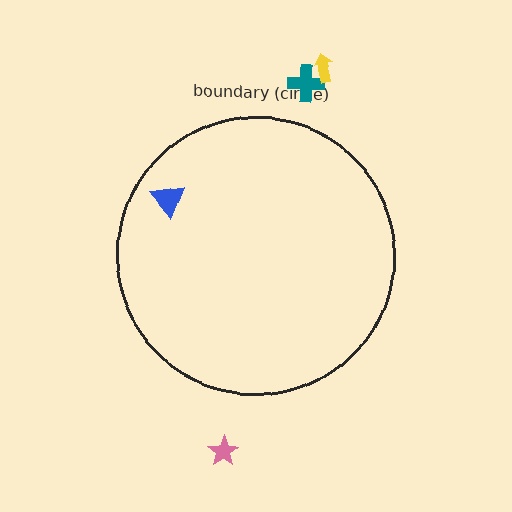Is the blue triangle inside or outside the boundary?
Inside.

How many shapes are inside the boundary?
1 inside, 3 outside.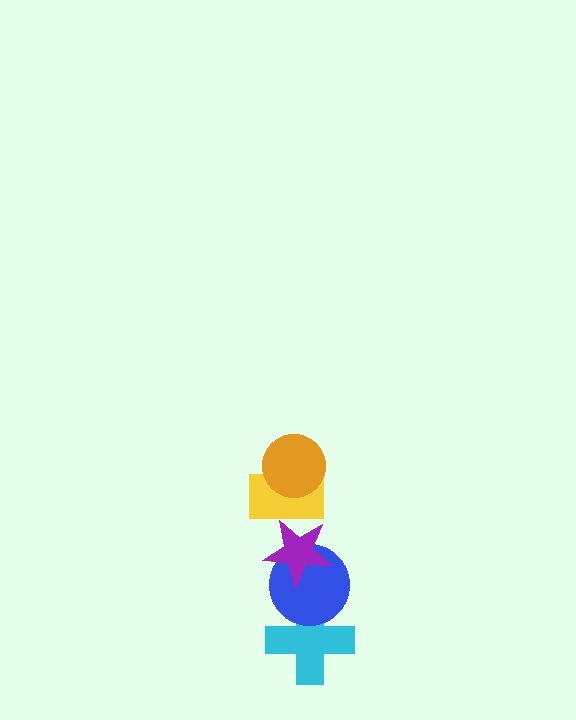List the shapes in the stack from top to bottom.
From top to bottom: the orange circle, the yellow rectangle, the purple star, the blue circle, the cyan cross.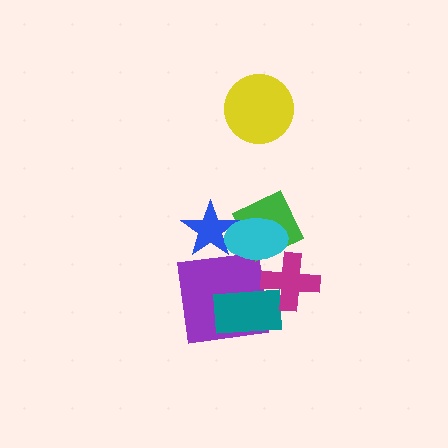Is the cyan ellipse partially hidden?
No, no other shape covers it.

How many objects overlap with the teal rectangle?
2 objects overlap with the teal rectangle.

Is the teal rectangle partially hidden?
Yes, it is partially covered by another shape.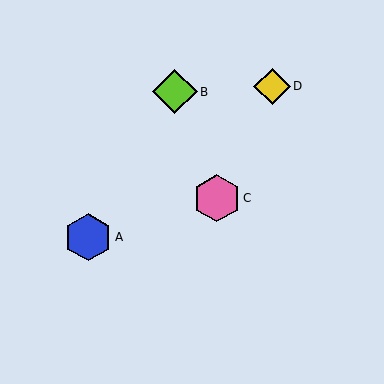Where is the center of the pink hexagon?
The center of the pink hexagon is at (217, 198).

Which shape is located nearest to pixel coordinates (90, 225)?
The blue hexagon (labeled A) at (88, 237) is nearest to that location.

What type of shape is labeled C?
Shape C is a pink hexagon.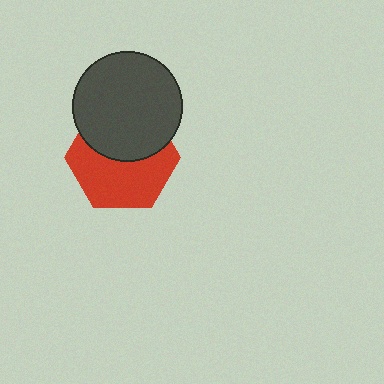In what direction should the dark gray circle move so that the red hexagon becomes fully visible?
The dark gray circle should move up. That is the shortest direction to clear the overlap and leave the red hexagon fully visible.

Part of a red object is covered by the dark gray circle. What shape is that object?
It is a hexagon.